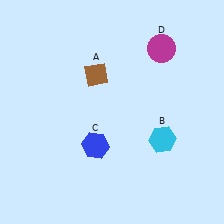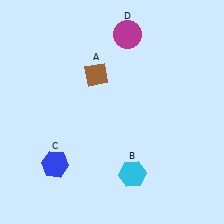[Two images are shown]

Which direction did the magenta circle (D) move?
The magenta circle (D) moved left.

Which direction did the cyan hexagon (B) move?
The cyan hexagon (B) moved down.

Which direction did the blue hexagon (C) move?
The blue hexagon (C) moved left.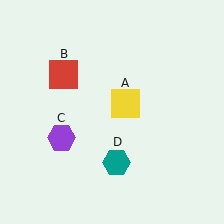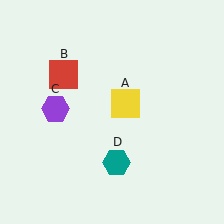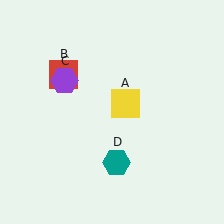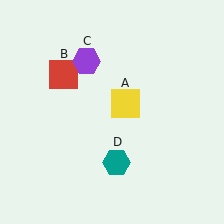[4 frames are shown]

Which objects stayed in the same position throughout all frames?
Yellow square (object A) and red square (object B) and teal hexagon (object D) remained stationary.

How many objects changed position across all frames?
1 object changed position: purple hexagon (object C).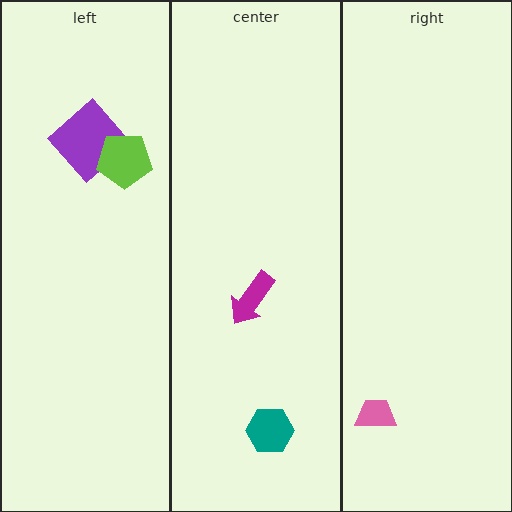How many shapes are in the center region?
2.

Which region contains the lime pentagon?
The left region.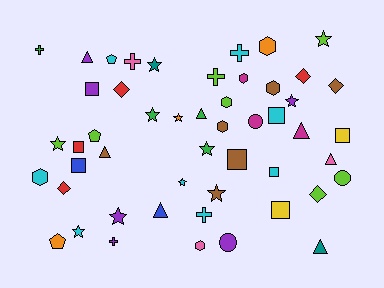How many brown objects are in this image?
There are 6 brown objects.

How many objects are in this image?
There are 50 objects.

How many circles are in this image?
There are 3 circles.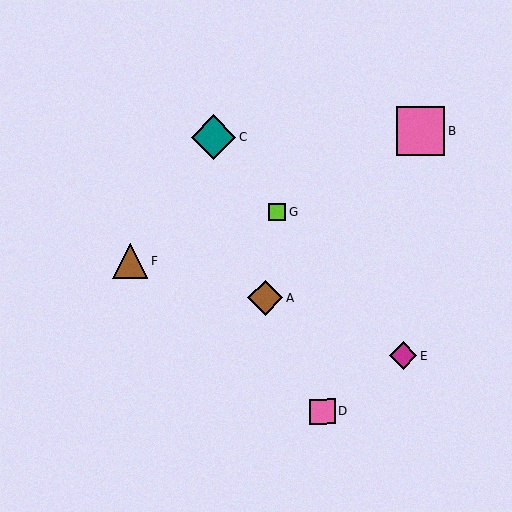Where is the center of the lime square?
The center of the lime square is at (277, 212).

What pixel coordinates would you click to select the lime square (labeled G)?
Click at (277, 212) to select the lime square G.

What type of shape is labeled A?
Shape A is a brown diamond.